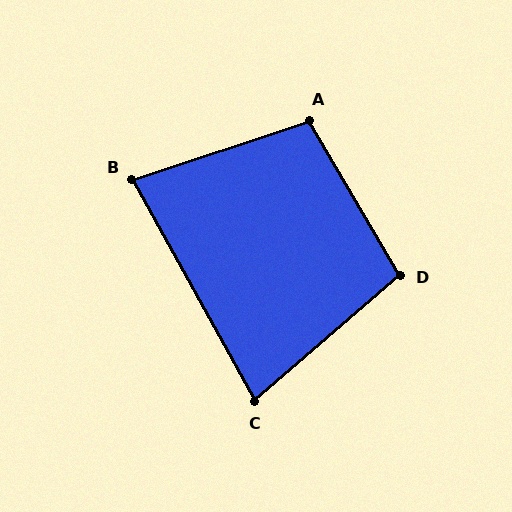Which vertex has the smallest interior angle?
C, at approximately 78 degrees.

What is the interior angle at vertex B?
Approximately 79 degrees (acute).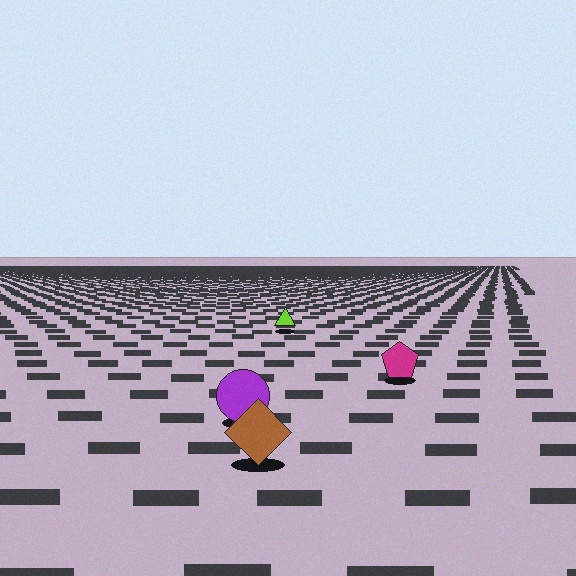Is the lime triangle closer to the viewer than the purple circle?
No. The purple circle is closer — you can tell from the texture gradient: the ground texture is coarser near it.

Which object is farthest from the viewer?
The lime triangle is farthest from the viewer. It appears smaller and the ground texture around it is denser.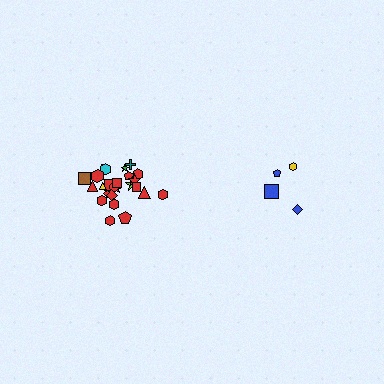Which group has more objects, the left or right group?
The left group.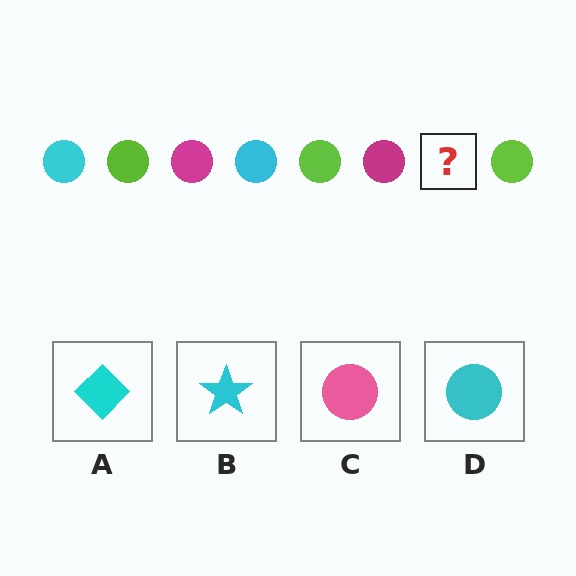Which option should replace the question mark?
Option D.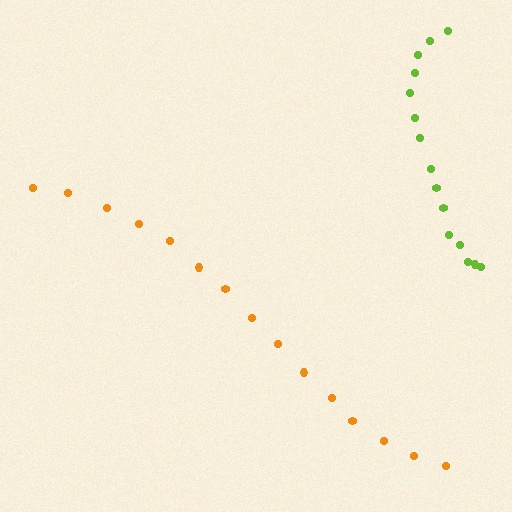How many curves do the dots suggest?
There are 2 distinct paths.